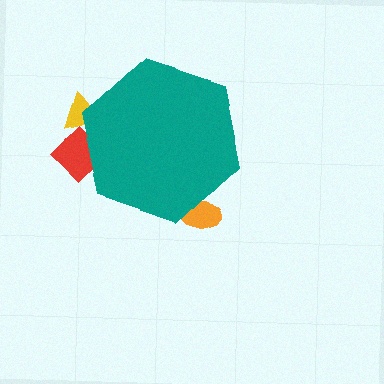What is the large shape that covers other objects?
A teal hexagon.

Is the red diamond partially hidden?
Yes, the red diamond is partially hidden behind the teal hexagon.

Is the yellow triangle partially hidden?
Yes, the yellow triangle is partially hidden behind the teal hexagon.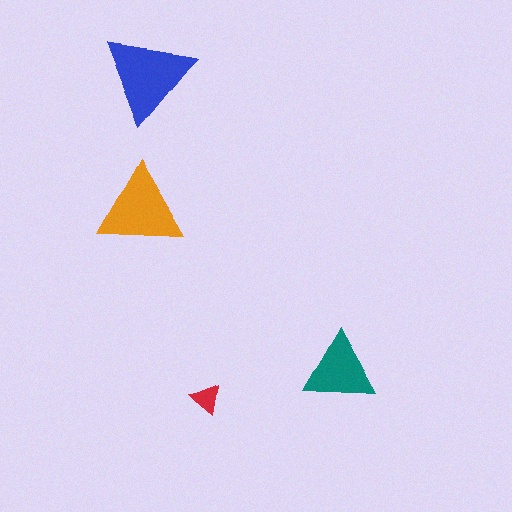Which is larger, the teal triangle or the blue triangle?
The blue one.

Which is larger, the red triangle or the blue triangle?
The blue one.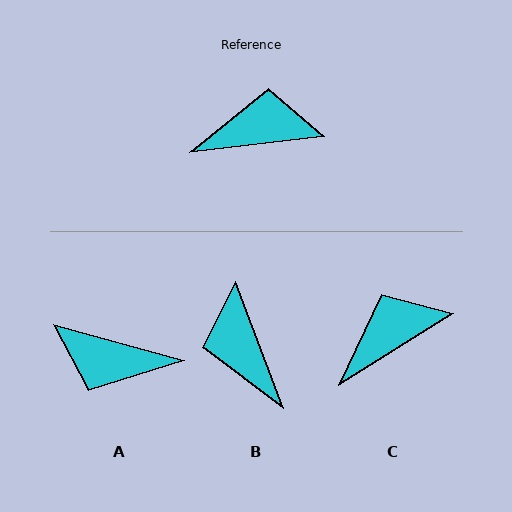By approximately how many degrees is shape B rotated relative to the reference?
Approximately 105 degrees counter-clockwise.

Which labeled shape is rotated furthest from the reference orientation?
A, about 158 degrees away.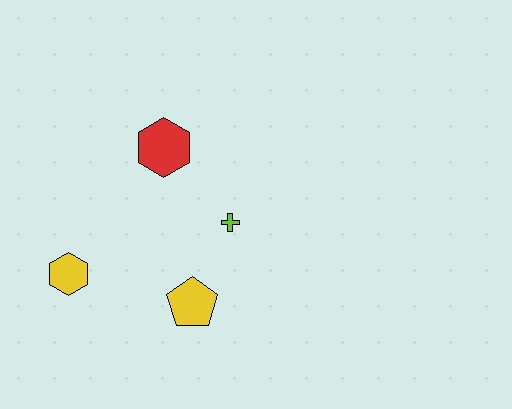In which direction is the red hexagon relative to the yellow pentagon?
The red hexagon is above the yellow pentagon.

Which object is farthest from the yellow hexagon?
The lime cross is farthest from the yellow hexagon.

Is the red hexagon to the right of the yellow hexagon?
Yes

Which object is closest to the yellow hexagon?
The yellow pentagon is closest to the yellow hexagon.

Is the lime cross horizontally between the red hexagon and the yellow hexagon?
No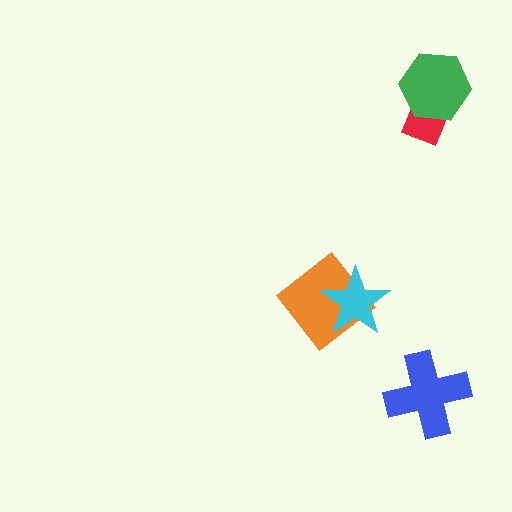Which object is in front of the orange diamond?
The cyan star is in front of the orange diamond.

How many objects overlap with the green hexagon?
1 object overlaps with the green hexagon.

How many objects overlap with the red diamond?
1 object overlaps with the red diamond.